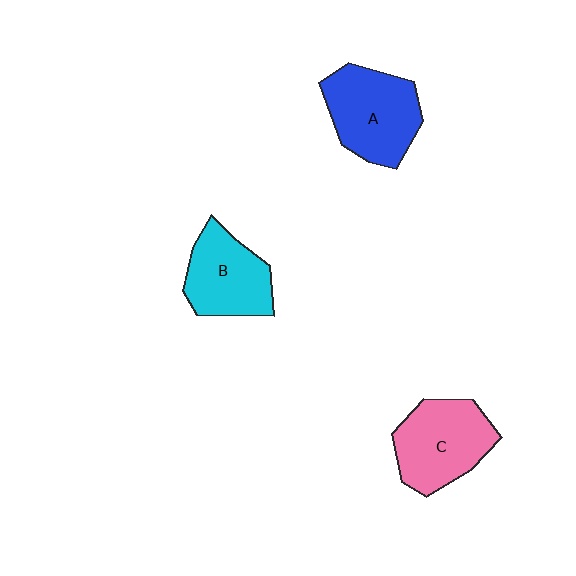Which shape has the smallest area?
Shape B (cyan).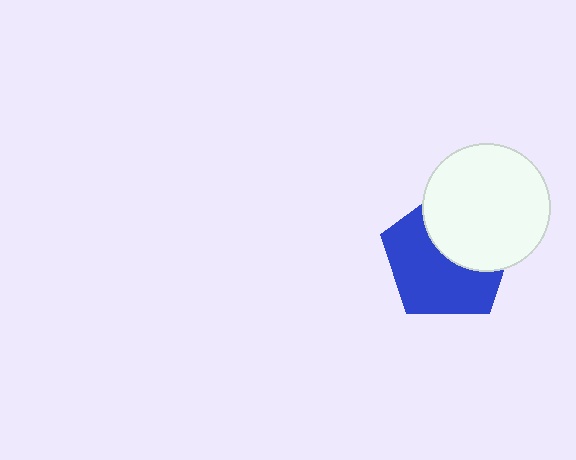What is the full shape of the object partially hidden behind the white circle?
The partially hidden object is a blue pentagon.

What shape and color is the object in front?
The object in front is a white circle.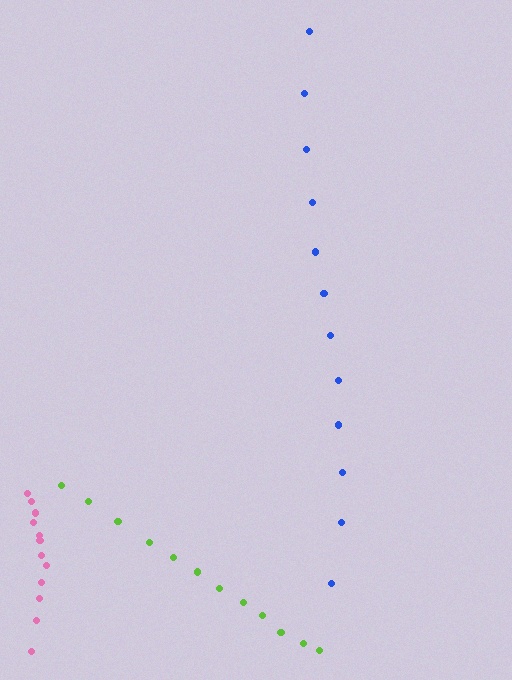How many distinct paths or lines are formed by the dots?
There are 3 distinct paths.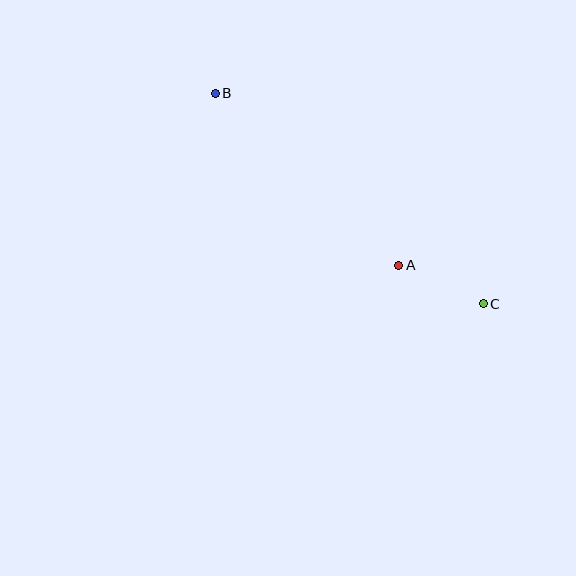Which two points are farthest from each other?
Points B and C are farthest from each other.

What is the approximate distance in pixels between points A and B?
The distance between A and B is approximately 252 pixels.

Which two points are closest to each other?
Points A and C are closest to each other.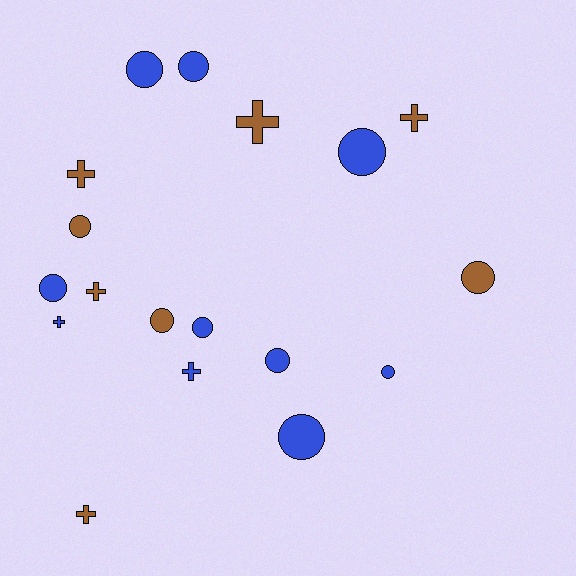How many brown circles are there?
There are 3 brown circles.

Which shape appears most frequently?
Circle, with 11 objects.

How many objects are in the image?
There are 18 objects.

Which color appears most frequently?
Blue, with 10 objects.